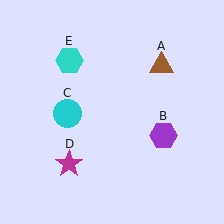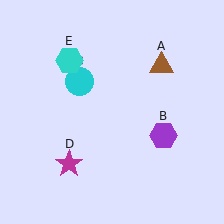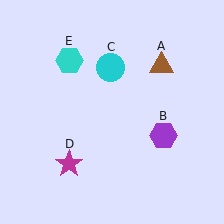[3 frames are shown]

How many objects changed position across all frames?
1 object changed position: cyan circle (object C).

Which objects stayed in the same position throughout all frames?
Brown triangle (object A) and purple hexagon (object B) and magenta star (object D) and cyan hexagon (object E) remained stationary.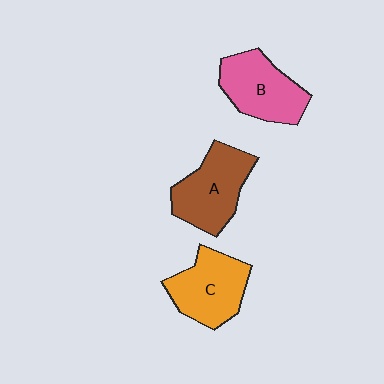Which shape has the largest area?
Shape A (brown).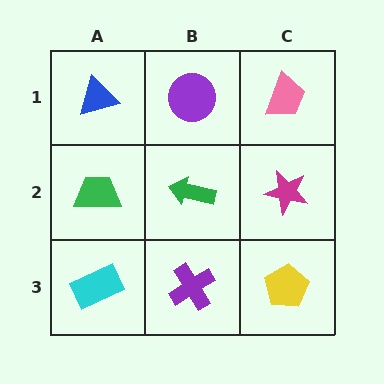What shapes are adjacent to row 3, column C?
A magenta star (row 2, column C), a purple cross (row 3, column B).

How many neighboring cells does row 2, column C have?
3.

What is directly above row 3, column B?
A green arrow.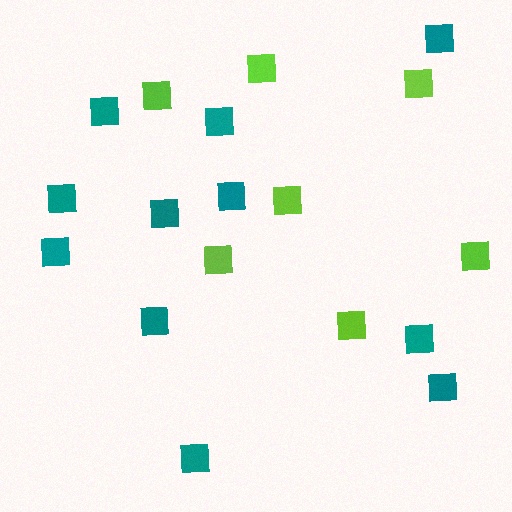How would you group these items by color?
There are 2 groups: one group of lime squares (7) and one group of teal squares (11).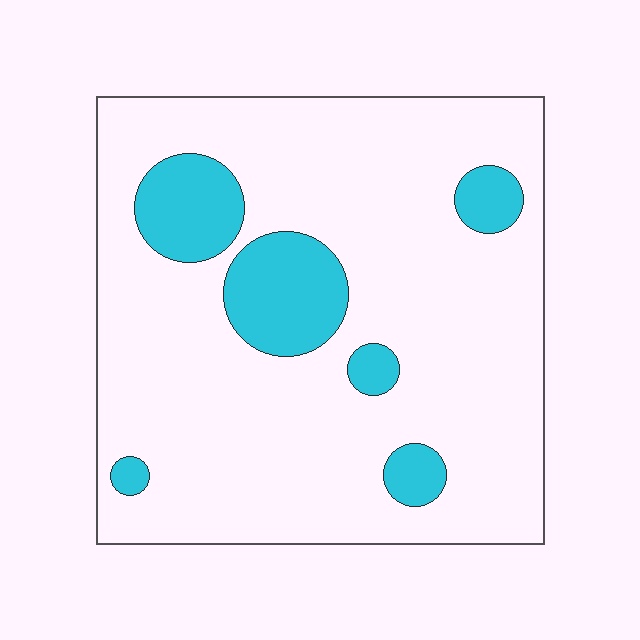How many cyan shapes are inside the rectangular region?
6.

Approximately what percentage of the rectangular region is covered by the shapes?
Approximately 15%.